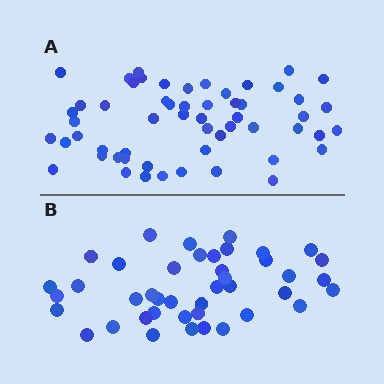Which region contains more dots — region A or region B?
Region A (the top region) has more dots.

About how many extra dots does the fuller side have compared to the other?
Region A has approximately 15 more dots than region B.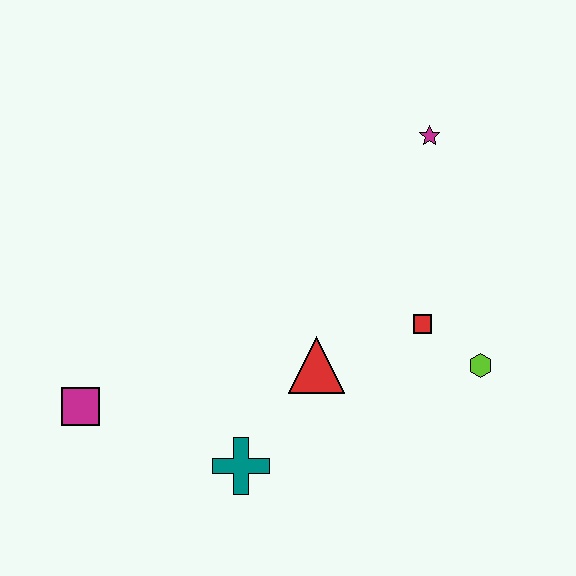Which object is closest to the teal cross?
The red triangle is closest to the teal cross.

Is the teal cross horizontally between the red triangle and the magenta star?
No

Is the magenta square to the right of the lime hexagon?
No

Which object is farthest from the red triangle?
The magenta star is farthest from the red triangle.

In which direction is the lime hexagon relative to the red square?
The lime hexagon is to the right of the red square.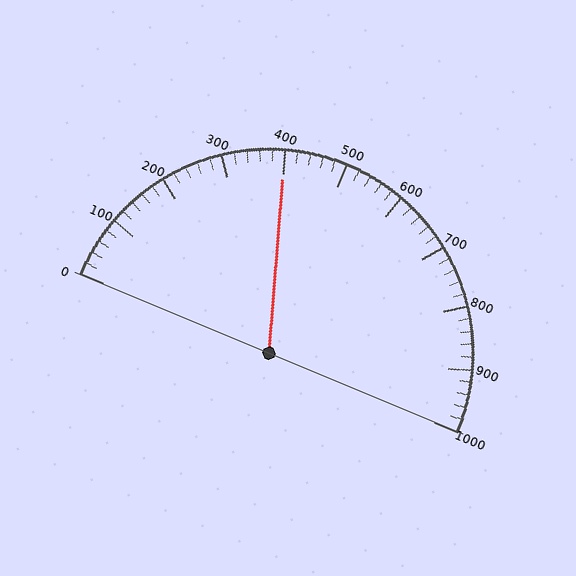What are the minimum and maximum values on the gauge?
The gauge ranges from 0 to 1000.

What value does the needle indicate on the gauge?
The needle indicates approximately 400.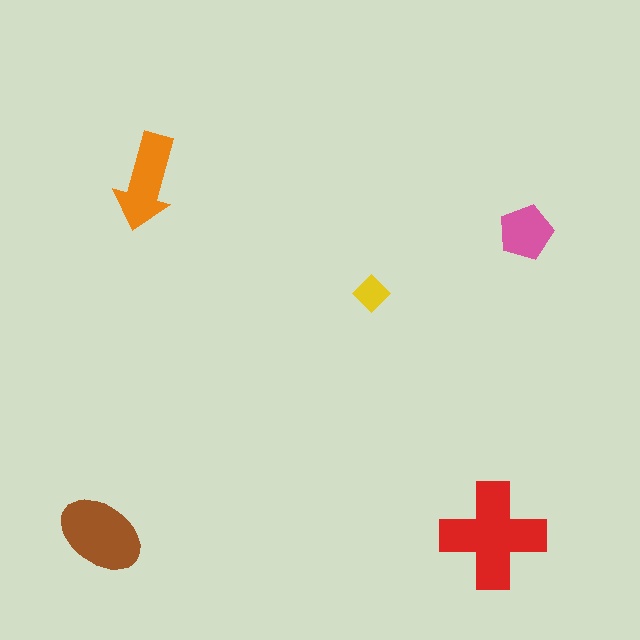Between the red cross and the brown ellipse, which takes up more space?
The red cross.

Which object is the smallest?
The yellow diamond.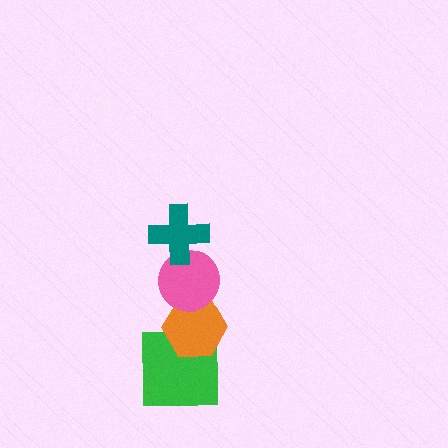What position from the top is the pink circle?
The pink circle is 2nd from the top.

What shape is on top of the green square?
The orange hexagon is on top of the green square.